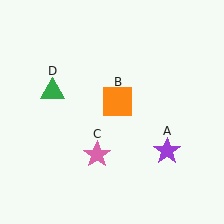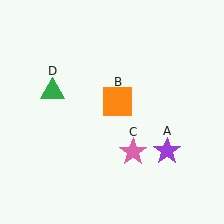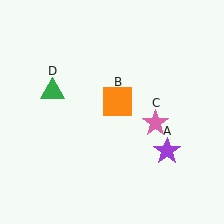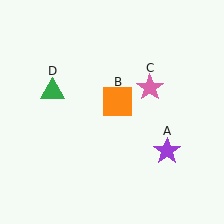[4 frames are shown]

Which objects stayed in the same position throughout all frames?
Purple star (object A) and orange square (object B) and green triangle (object D) remained stationary.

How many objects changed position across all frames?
1 object changed position: pink star (object C).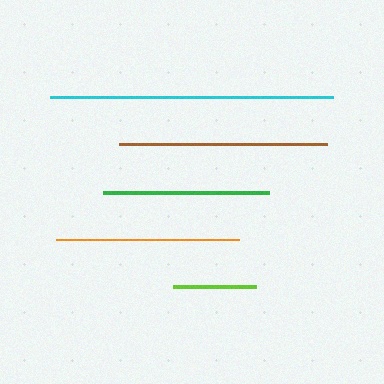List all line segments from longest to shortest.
From longest to shortest: cyan, brown, orange, green, lime.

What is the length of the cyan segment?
The cyan segment is approximately 283 pixels long.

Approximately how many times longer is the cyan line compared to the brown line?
The cyan line is approximately 1.4 times the length of the brown line.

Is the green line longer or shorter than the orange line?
The orange line is longer than the green line.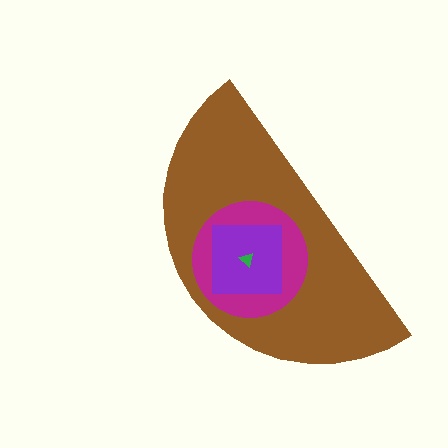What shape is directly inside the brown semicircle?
The magenta circle.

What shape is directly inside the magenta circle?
The purple square.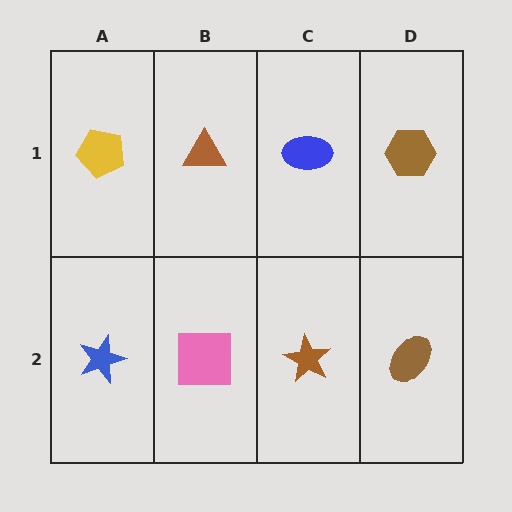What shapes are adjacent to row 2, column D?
A brown hexagon (row 1, column D), a brown star (row 2, column C).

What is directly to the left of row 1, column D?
A blue ellipse.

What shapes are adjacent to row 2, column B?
A brown triangle (row 1, column B), a blue star (row 2, column A), a brown star (row 2, column C).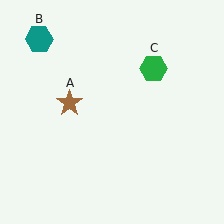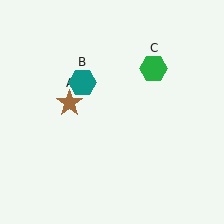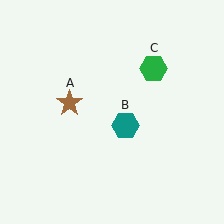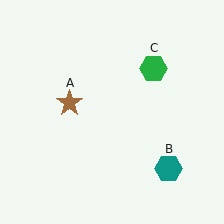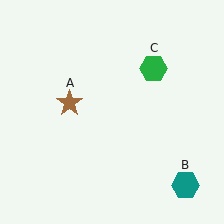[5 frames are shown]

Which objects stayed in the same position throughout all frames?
Brown star (object A) and green hexagon (object C) remained stationary.